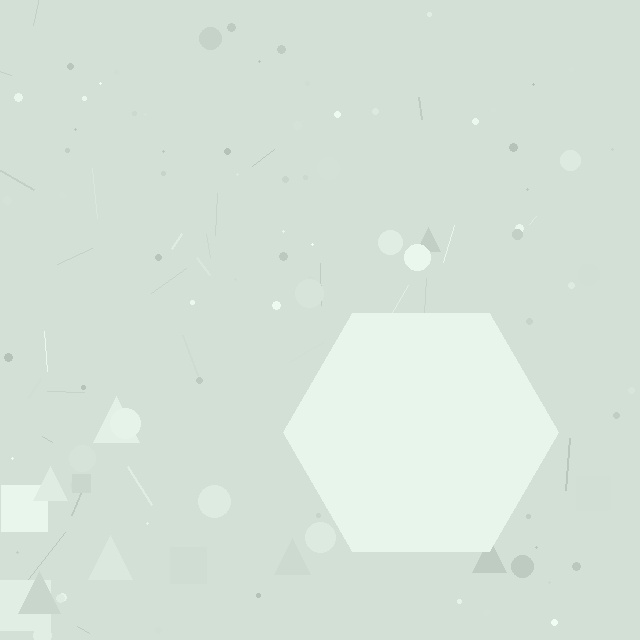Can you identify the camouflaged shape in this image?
The camouflaged shape is a hexagon.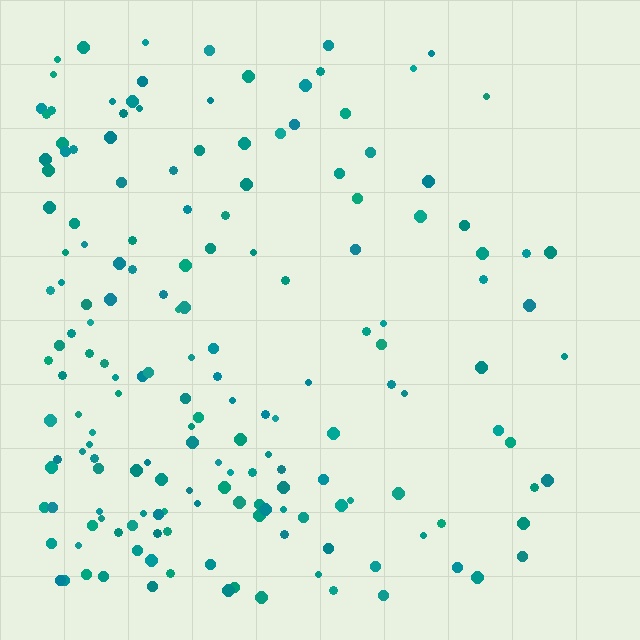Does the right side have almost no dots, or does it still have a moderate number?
Still a moderate number, just noticeably fewer than the left.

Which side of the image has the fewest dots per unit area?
The right.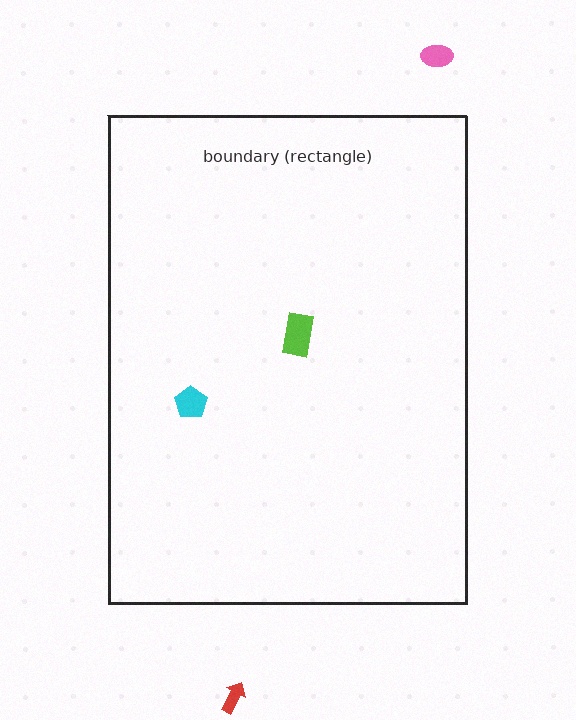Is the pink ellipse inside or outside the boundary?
Outside.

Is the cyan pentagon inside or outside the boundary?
Inside.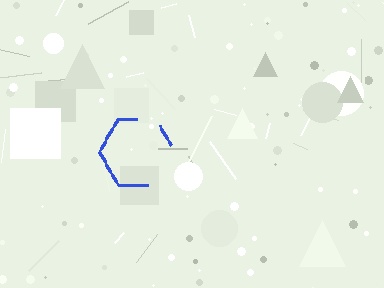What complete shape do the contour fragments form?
The contour fragments form a hexagon.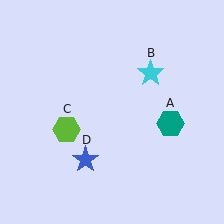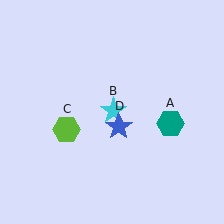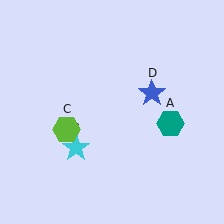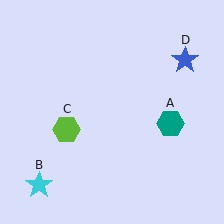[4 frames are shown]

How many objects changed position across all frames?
2 objects changed position: cyan star (object B), blue star (object D).